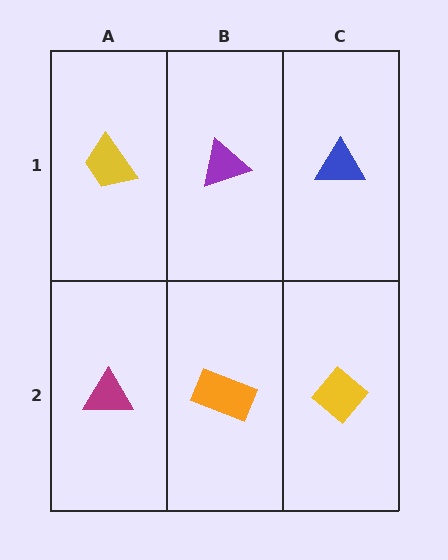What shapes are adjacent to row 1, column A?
A magenta triangle (row 2, column A), a purple triangle (row 1, column B).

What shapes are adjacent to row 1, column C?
A yellow diamond (row 2, column C), a purple triangle (row 1, column B).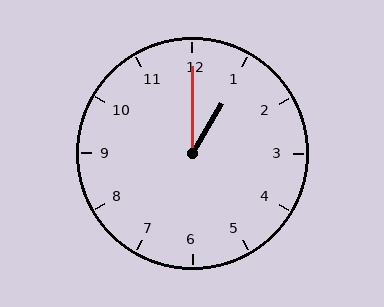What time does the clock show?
1:00.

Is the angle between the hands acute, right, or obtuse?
It is acute.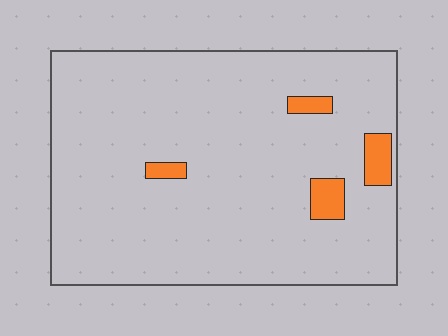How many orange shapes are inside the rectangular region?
4.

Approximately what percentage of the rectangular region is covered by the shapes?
Approximately 5%.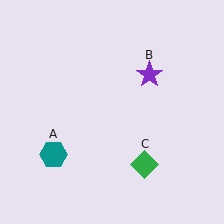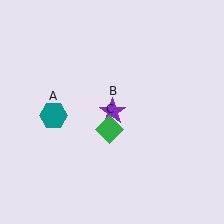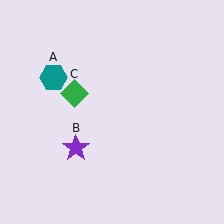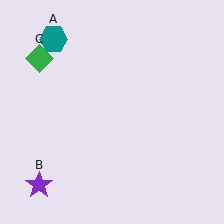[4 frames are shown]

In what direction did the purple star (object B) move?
The purple star (object B) moved down and to the left.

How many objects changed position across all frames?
3 objects changed position: teal hexagon (object A), purple star (object B), green diamond (object C).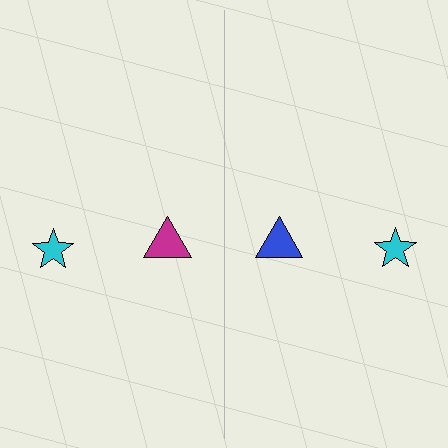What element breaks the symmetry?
The blue triangle on the right side breaks the symmetry — its mirror counterpart is magenta.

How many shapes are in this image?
There are 4 shapes in this image.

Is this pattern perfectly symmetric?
No, the pattern is not perfectly symmetric. The blue triangle on the right side breaks the symmetry — its mirror counterpart is magenta.